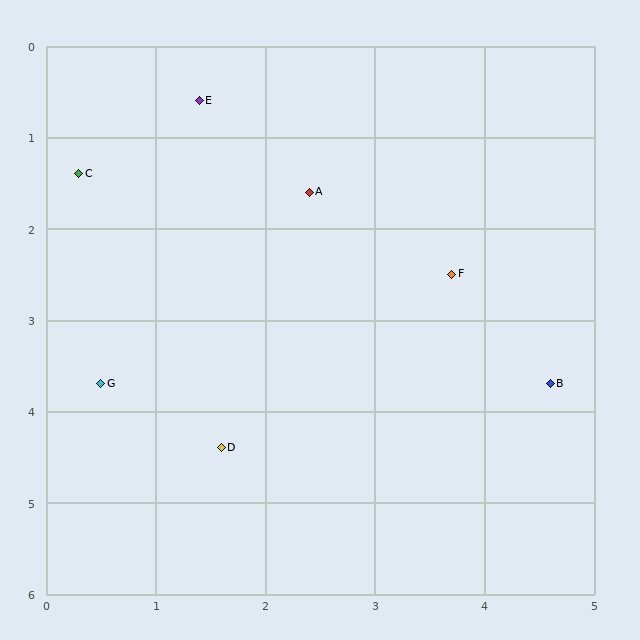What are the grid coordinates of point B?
Point B is at approximately (4.6, 3.7).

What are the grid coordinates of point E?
Point E is at approximately (1.4, 0.6).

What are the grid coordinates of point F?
Point F is at approximately (3.7, 2.5).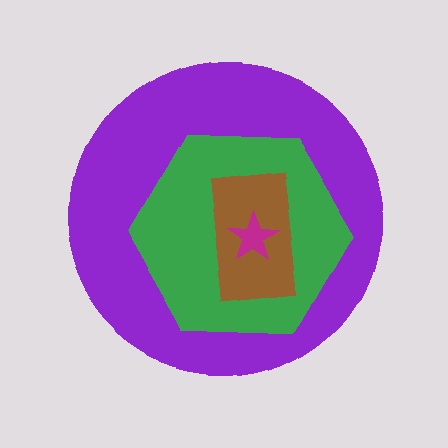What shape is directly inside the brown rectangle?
The magenta star.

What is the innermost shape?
The magenta star.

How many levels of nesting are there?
4.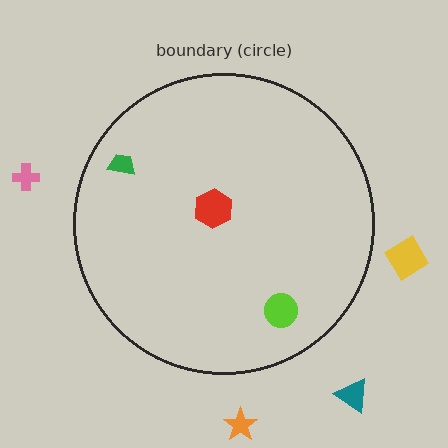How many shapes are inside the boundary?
3 inside, 4 outside.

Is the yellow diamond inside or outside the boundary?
Outside.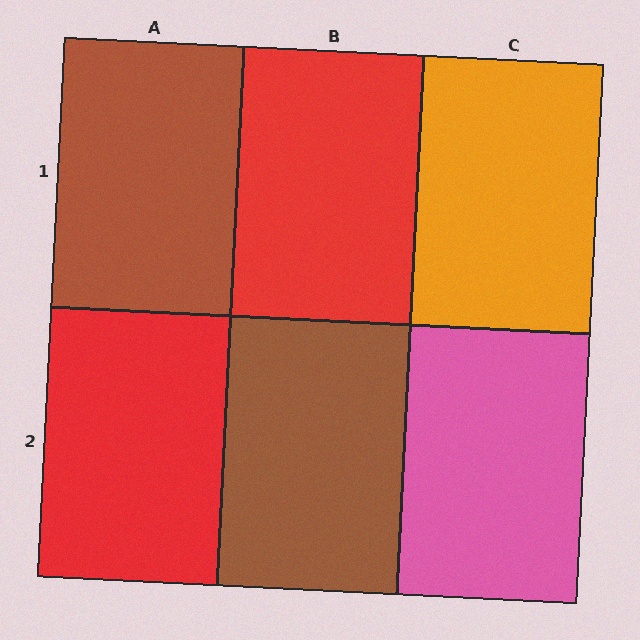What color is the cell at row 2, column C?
Pink.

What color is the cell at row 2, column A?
Red.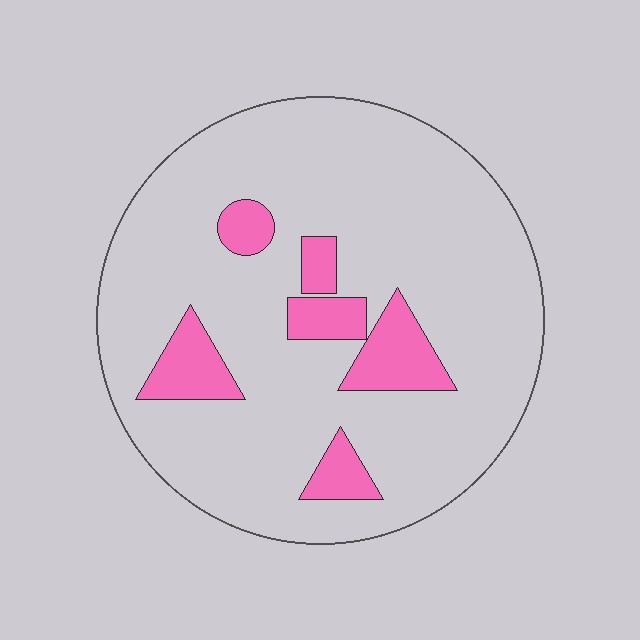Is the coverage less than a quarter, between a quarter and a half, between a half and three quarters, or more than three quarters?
Less than a quarter.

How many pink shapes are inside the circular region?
6.